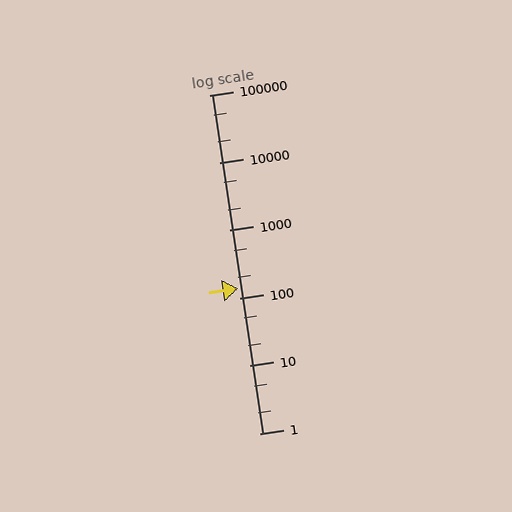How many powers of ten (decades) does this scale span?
The scale spans 5 decades, from 1 to 100000.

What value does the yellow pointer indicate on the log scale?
The pointer indicates approximately 140.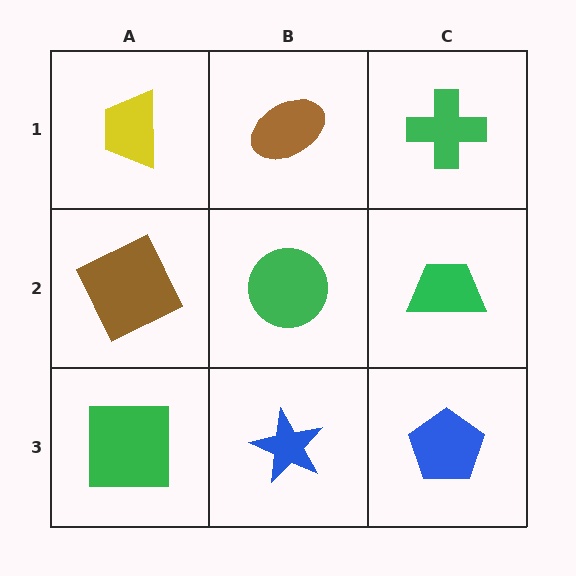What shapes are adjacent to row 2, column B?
A brown ellipse (row 1, column B), a blue star (row 3, column B), a brown square (row 2, column A), a green trapezoid (row 2, column C).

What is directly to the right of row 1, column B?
A green cross.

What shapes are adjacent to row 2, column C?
A green cross (row 1, column C), a blue pentagon (row 3, column C), a green circle (row 2, column B).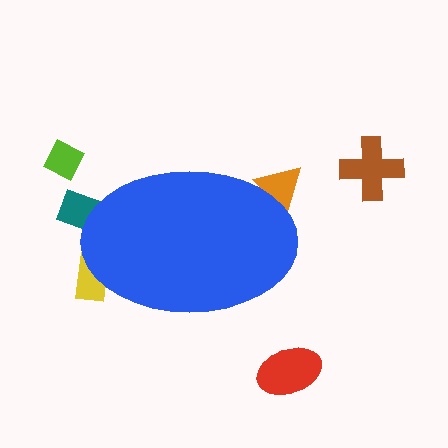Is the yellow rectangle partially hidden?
Yes, the yellow rectangle is partially hidden behind the blue ellipse.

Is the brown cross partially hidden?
No, the brown cross is fully visible.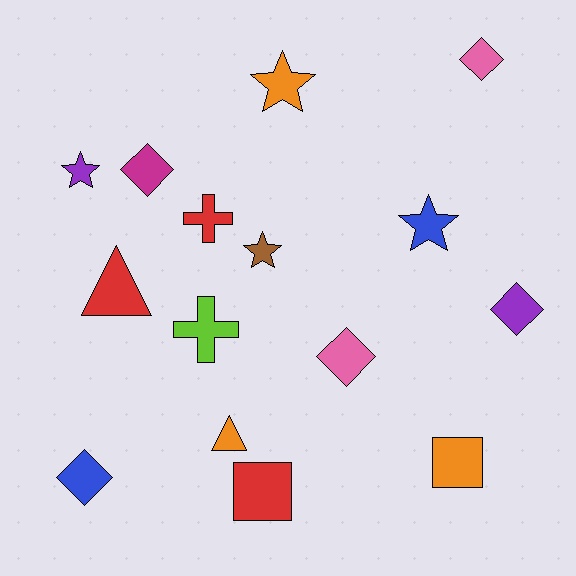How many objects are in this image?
There are 15 objects.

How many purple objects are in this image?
There are 2 purple objects.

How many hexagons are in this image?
There are no hexagons.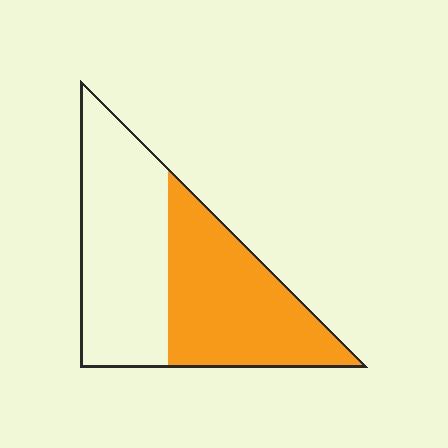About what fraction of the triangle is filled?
About one half (1/2).